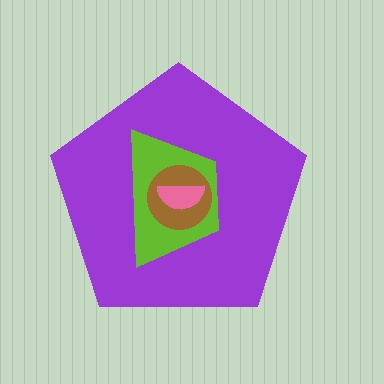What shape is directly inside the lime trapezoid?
The brown circle.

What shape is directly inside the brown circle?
The pink semicircle.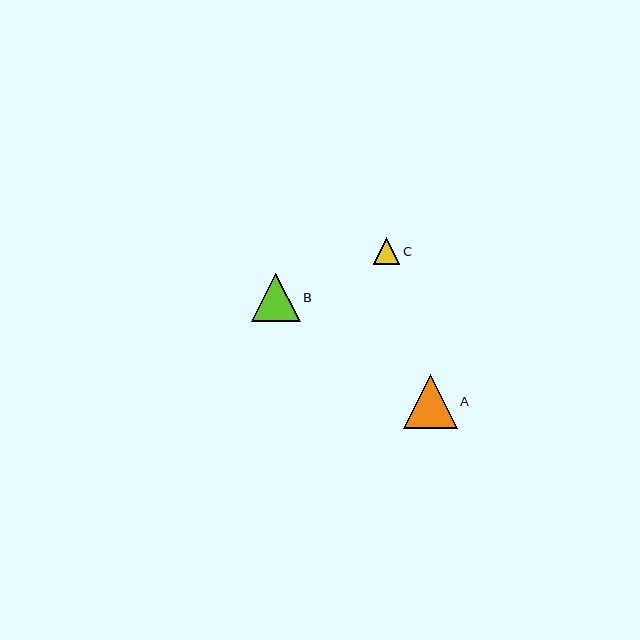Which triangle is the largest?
Triangle A is the largest with a size of approximately 54 pixels.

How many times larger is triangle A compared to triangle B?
Triangle A is approximately 1.1 times the size of triangle B.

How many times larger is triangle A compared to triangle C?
Triangle A is approximately 2.0 times the size of triangle C.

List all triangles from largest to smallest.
From largest to smallest: A, B, C.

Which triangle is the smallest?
Triangle C is the smallest with a size of approximately 27 pixels.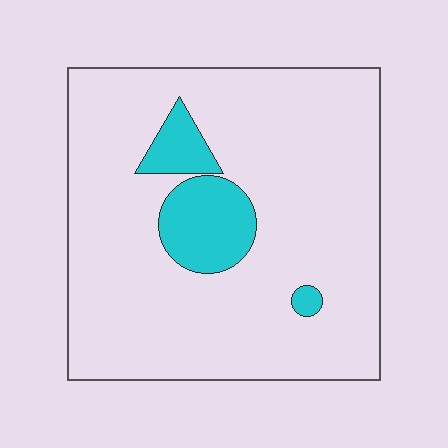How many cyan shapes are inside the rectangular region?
3.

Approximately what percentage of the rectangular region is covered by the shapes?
Approximately 10%.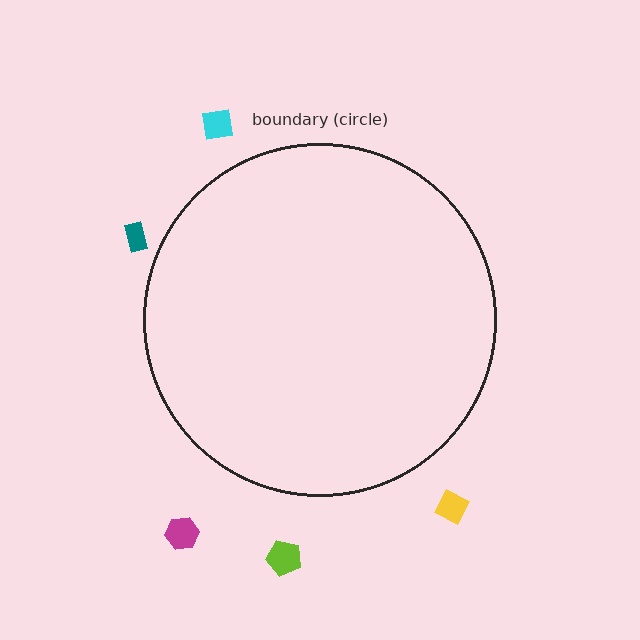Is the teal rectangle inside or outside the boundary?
Outside.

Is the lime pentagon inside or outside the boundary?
Outside.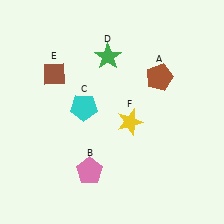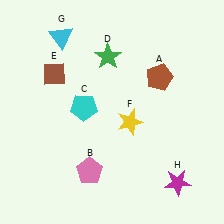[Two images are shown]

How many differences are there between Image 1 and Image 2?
There are 2 differences between the two images.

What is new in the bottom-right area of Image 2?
A magenta star (H) was added in the bottom-right area of Image 2.